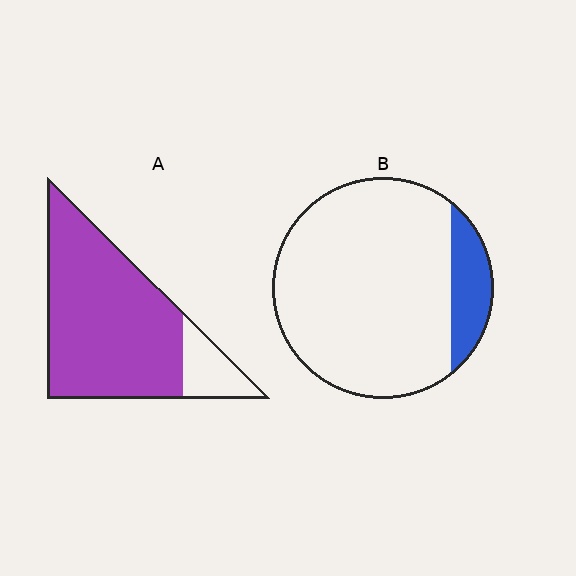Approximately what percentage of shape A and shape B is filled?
A is approximately 85% and B is approximately 15%.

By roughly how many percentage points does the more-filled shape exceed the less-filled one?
By roughly 70 percentage points (A over B).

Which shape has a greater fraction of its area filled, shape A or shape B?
Shape A.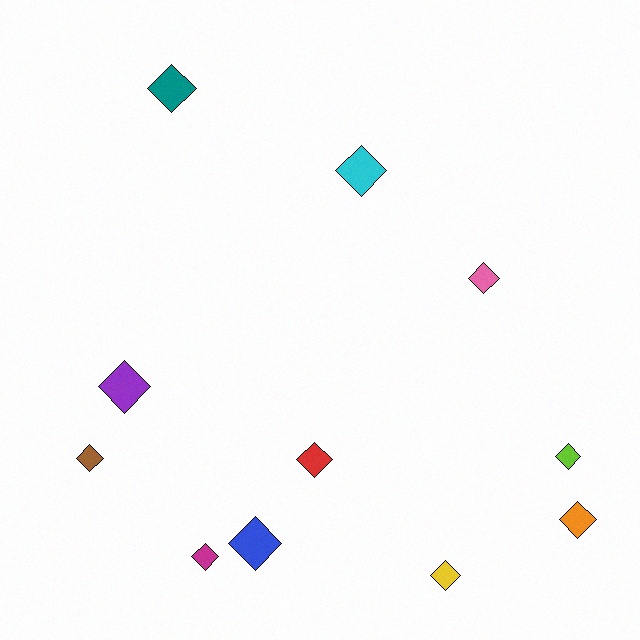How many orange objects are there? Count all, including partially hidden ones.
There is 1 orange object.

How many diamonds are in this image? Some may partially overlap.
There are 11 diamonds.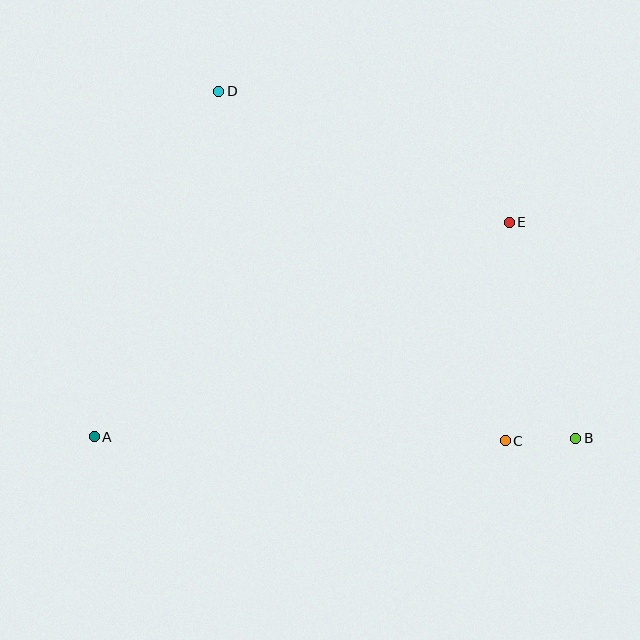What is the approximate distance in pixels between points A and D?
The distance between A and D is approximately 367 pixels.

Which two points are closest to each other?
Points B and C are closest to each other.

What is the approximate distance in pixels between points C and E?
The distance between C and E is approximately 219 pixels.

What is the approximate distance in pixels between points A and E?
The distance between A and E is approximately 467 pixels.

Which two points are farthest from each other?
Points B and D are farthest from each other.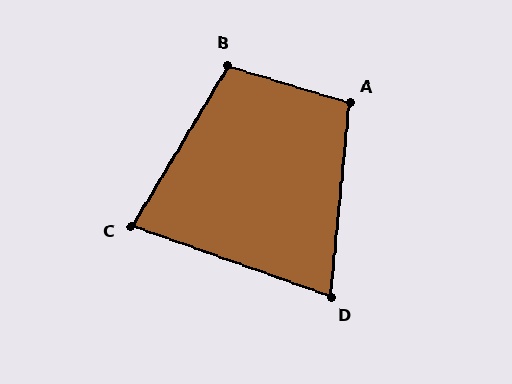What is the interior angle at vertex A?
Approximately 102 degrees (obtuse).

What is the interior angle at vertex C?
Approximately 78 degrees (acute).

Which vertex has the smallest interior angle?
D, at approximately 76 degrees.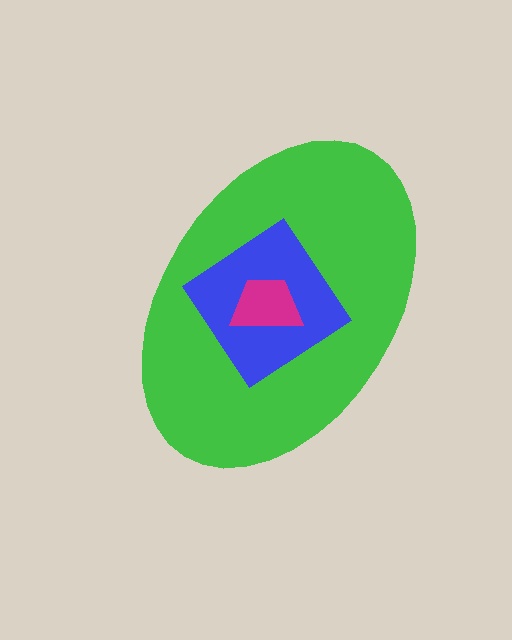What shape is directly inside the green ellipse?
The blue diamond.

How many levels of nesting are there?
3.